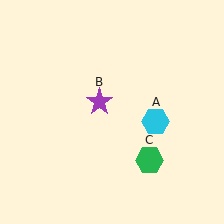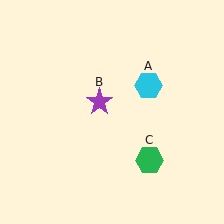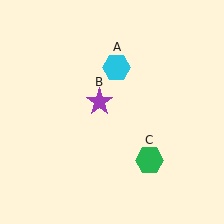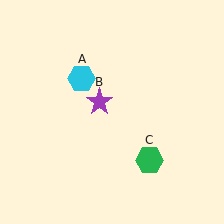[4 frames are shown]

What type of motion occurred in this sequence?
The cyan hexagon (object A) rotated counterclockwise around the center of the scene.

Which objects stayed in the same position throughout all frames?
Purple star (object B) and green hexagon (object C) remained stationary.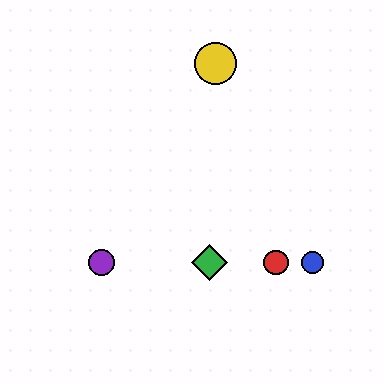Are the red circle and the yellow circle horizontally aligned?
No, the red circle is at y≈262 and the yellow circle is at y≈63.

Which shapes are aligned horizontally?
The red circle, the blue circle, the green diamond, the purple circle are aligned horizontally.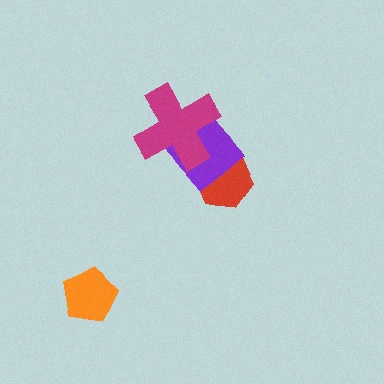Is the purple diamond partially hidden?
Yes, it is partially covered by another shape.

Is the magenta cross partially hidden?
No, no other shape covers it.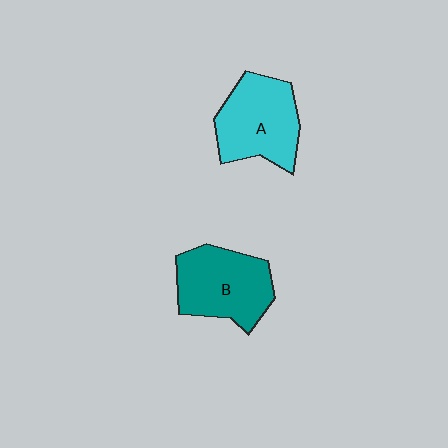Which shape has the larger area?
Shape A (cyan).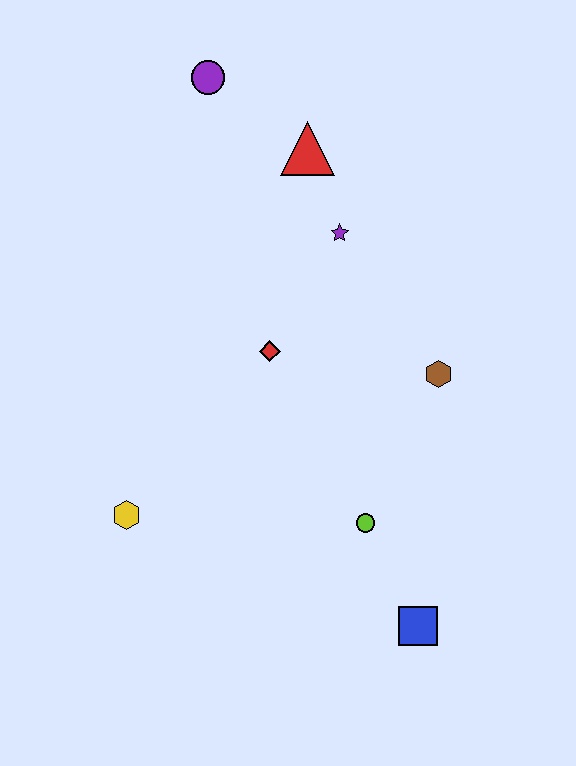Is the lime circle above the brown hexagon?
No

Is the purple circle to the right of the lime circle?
No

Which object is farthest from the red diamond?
The blue square is farthest from the red diamond.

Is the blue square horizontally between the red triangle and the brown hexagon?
Yes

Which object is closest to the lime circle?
The blue square is closest to the lime circle.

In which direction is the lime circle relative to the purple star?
The lime circle is below the purple star.